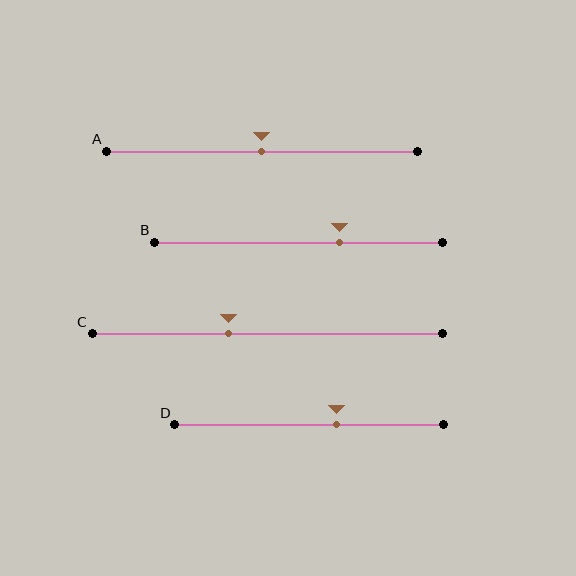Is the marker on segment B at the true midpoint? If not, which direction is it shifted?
No, the marker on segment B is shifted to the right by about 14% of the segment length.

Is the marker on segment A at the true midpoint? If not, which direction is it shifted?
Yes, the marker on segment A is at the true midpoint.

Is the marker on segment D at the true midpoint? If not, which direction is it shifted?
No, the marker on segment D is shifted to the right by about 10% of the segment length.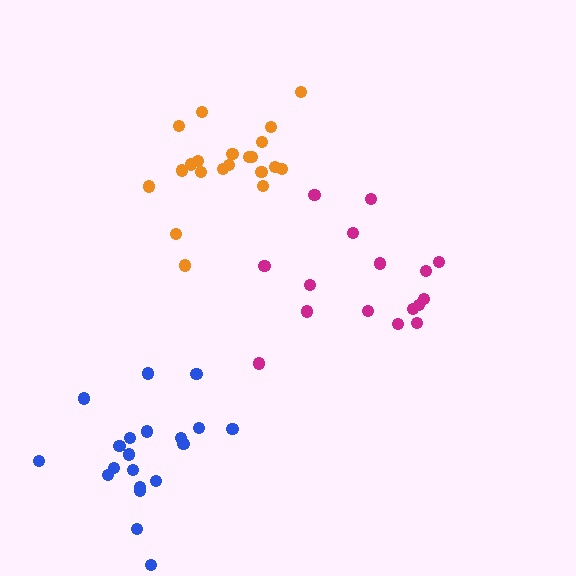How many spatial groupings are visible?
There are 3 spatial groupings.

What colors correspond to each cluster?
The clusters are colored: magenta, orange, blue.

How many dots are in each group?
Group 1: 16 dots, Group 2: 21 dots, Group 3: 20 dots (57 total).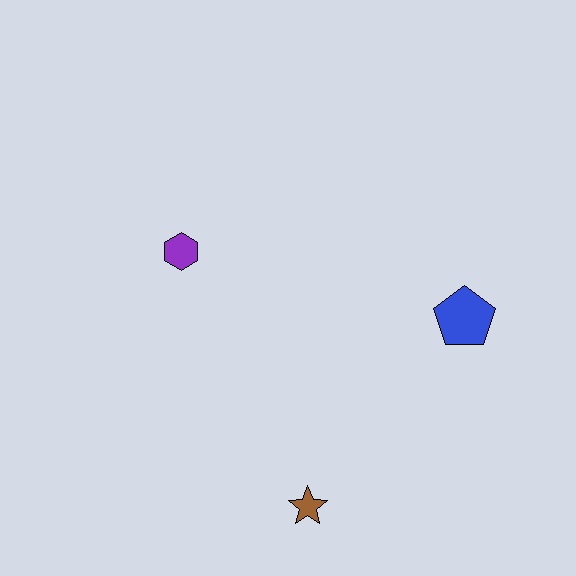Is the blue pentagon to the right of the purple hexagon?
Yes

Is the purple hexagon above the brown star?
Yes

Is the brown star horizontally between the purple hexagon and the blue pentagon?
Yes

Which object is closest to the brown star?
The blue pentagon is closest to the brown star.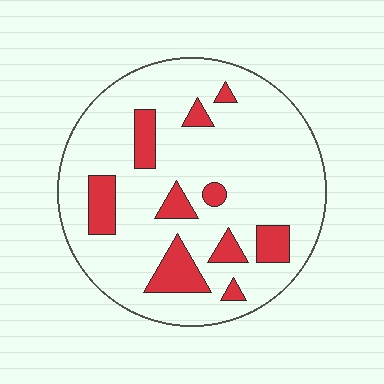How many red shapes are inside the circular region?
10.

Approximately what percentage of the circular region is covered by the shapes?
Approximately 15%.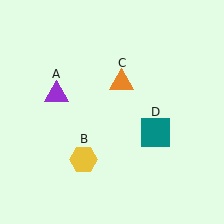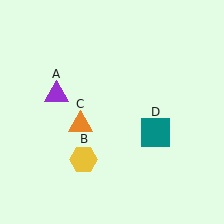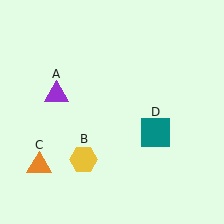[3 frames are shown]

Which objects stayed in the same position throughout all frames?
Purple triangle (object A) and yellow hexagon (object B) and teal square (object D) remained stationary.